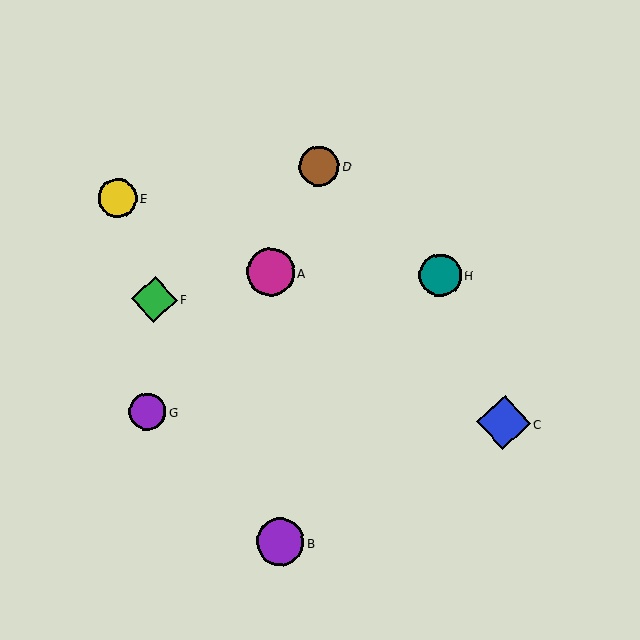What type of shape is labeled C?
Shape C is a blue diamond.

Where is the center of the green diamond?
The center of the green diamond is at (154, 299).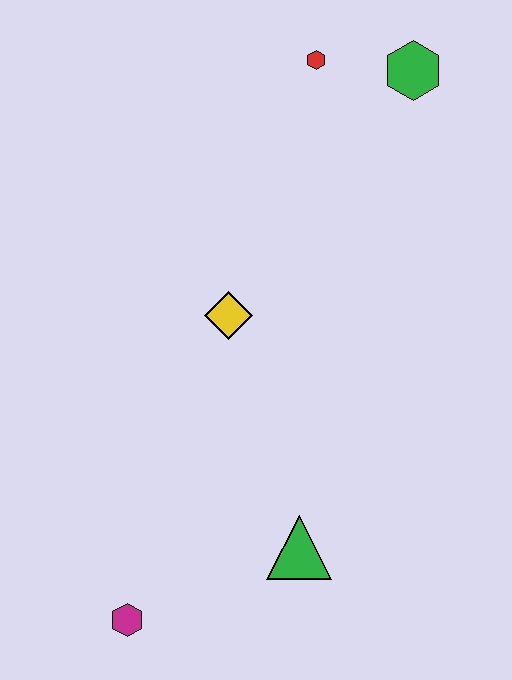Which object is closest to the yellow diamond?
The green triangle is closest to the yellow diamond.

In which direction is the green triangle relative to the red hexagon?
The green triangle is below the red hexagon.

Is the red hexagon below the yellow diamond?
No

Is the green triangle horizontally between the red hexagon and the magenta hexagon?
Yes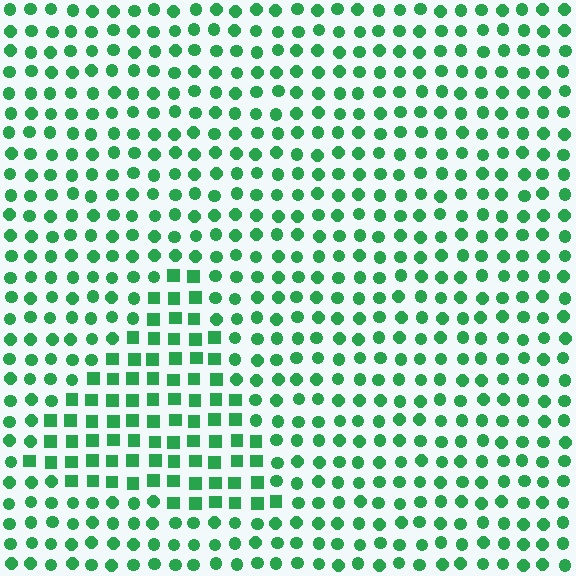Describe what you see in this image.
The image is filled with small green elements arranged in a uniform grid. A triangle-shaped region contains squares, while the surrounding area contains circles. The boundary is defined purely by the change in element shape.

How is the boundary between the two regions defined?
The boundary is defined by a change in element shape: squares inside vs. circles outside. All elements share the same color and spacing.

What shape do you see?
I see a triangle.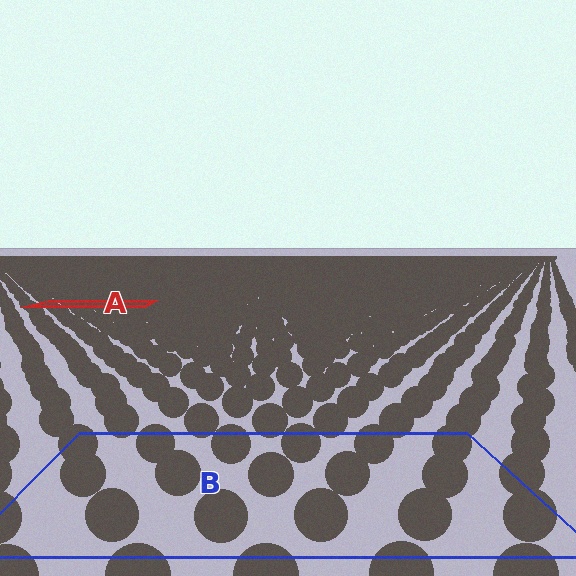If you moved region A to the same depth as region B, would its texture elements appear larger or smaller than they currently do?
They would appear larger. At a closer depth, the same texture elements are projected at a bigger on-screen size.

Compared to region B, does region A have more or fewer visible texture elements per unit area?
Region A has more texture elements per unit area — they are packed more densely because it is farther away.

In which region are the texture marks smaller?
The texture marks are smaller in region A, because it is farther away.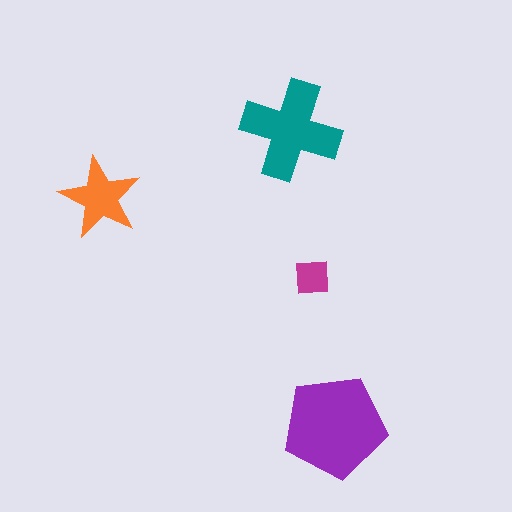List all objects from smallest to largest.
The magenta square, the orange star, the teal cross, the purple pentagon.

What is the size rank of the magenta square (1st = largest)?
4th.